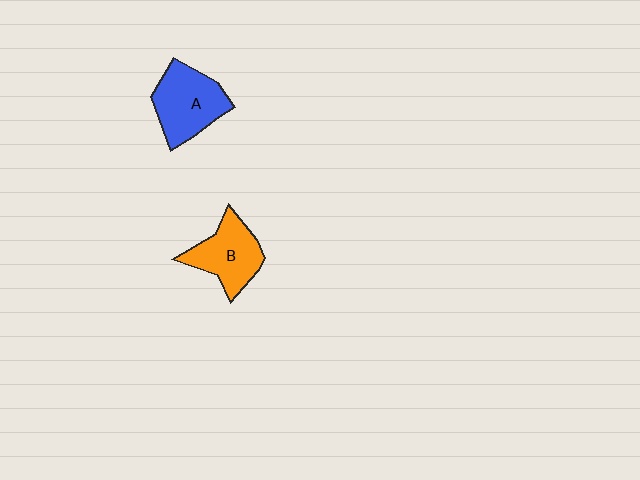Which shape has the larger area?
Shape A (blue).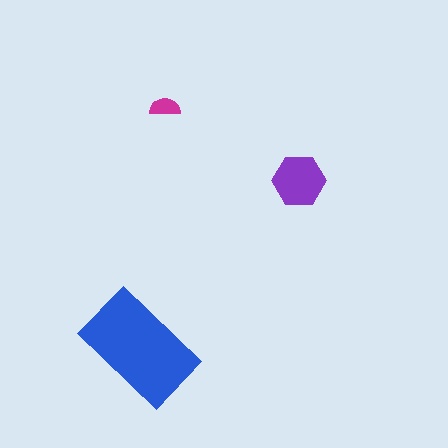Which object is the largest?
The blue rectangle.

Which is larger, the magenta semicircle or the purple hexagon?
The purple hexagon.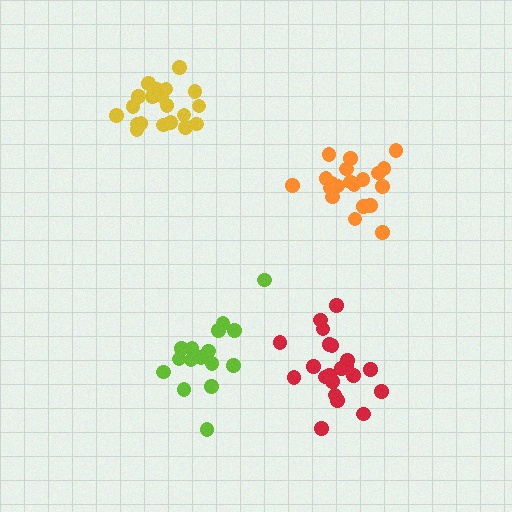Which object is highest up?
The yellow cluster is topmost.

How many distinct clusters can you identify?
There are 4 distinct clusters.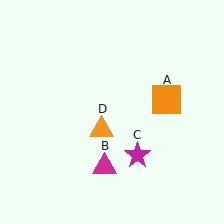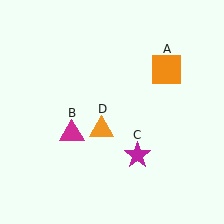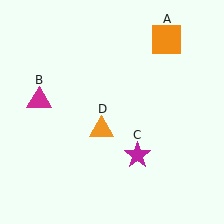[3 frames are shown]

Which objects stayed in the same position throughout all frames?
Magenta star (object C) and orange triangle (object D) remained stationary.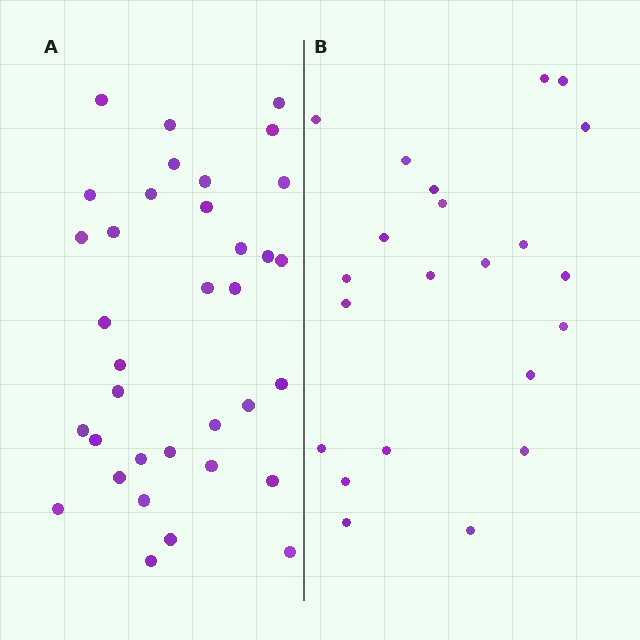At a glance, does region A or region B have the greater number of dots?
Region A (the left region) has more dots.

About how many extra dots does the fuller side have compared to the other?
Region A has approximately 15 more dots than region B.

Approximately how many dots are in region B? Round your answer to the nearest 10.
About 20 dots. (The exact count is 22, which rounds to 20.)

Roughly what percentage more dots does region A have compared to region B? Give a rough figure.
About 60% more.